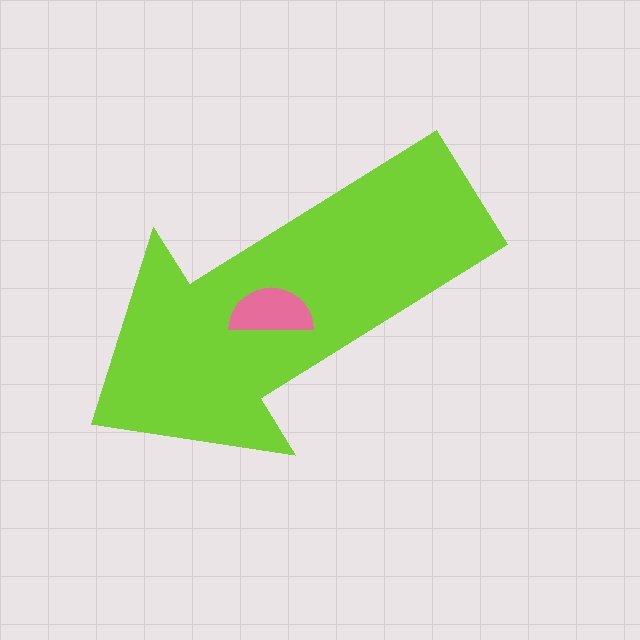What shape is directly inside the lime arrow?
The pink semicircle.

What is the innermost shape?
The pink semicircle.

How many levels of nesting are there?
2.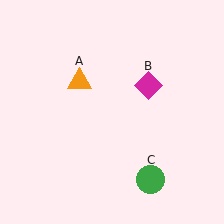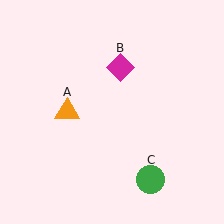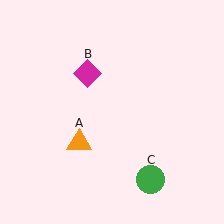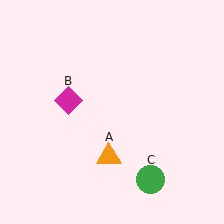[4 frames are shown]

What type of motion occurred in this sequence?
The orange triangle (object A), magenta diamond (object B) rotated counterclockwise around the center of the scene.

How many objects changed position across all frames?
2 objects changed position: orange triangle (object A), magenta diamond (object B).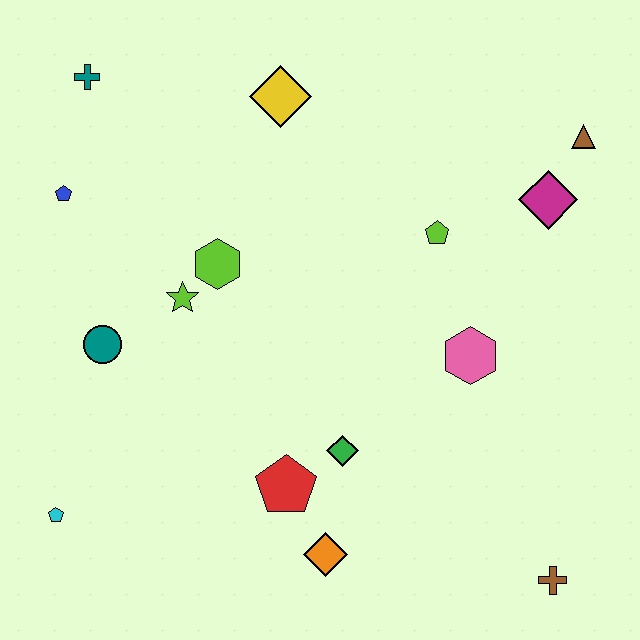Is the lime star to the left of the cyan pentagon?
No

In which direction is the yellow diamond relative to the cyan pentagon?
The yellow diamond is above the cyan pentagon.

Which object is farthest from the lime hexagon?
The brown cross is farthest from the lime hexagon.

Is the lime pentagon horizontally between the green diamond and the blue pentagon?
No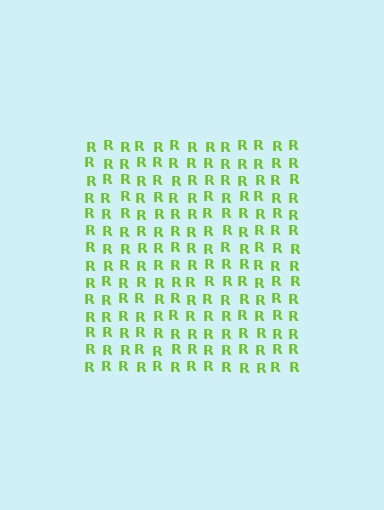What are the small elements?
The small elements are letter R's.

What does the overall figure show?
The overall figure shows a square.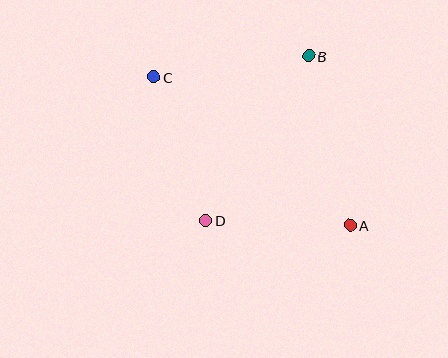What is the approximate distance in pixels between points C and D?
The distance between C and D is approximately 152 pixels.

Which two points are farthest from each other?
Points A and C are farthest from each other.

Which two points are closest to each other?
Points A and D are closest to each other.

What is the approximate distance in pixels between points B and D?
The distance between B and D is approximately 194 pixels.